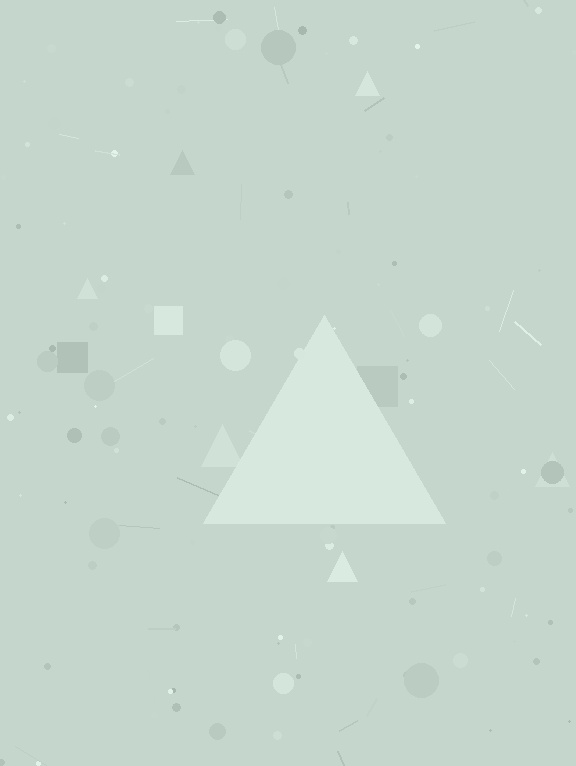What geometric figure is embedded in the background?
A triangle is embedded in the background.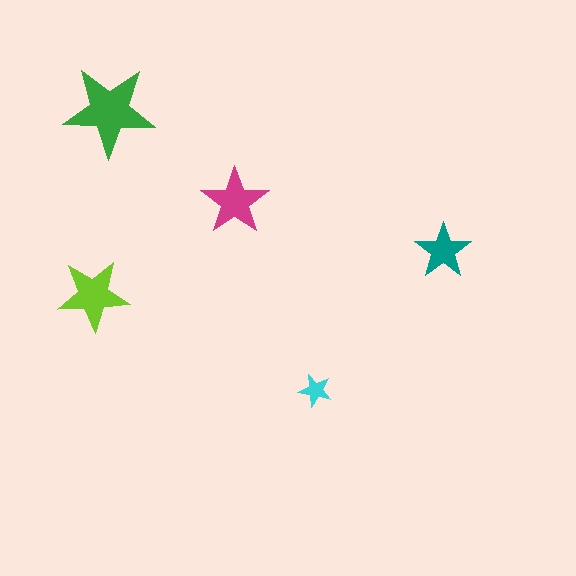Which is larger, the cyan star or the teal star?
The teal one.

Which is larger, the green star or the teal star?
The green one.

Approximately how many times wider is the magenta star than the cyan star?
About 2 times wider.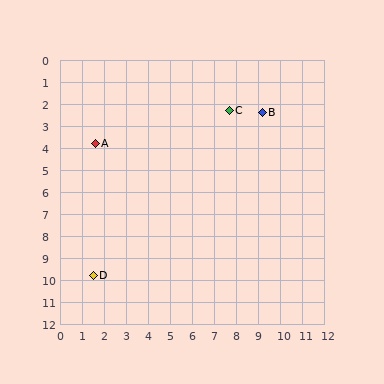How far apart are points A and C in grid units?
Points A and C are about 6.3 grid units apart.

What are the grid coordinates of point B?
Point B is at approximately (9.2, 2.4).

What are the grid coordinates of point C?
Point C is at approximately (7.7, 2.3).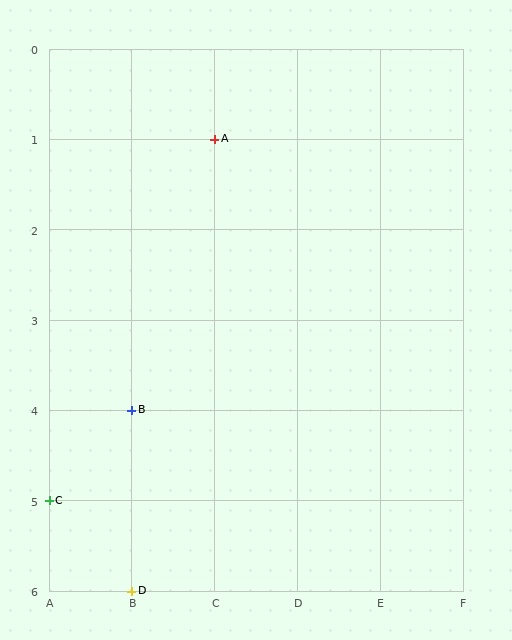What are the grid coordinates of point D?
Point D is at grid coordinates (B, 6).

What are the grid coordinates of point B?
Point B is at grid coordinates (B, 4).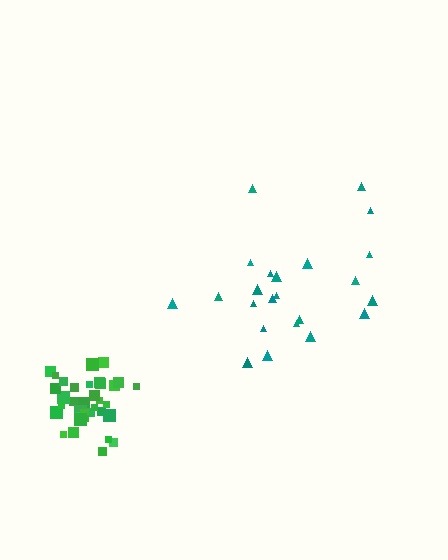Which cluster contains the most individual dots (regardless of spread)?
Green (35).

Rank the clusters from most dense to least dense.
green, teal.